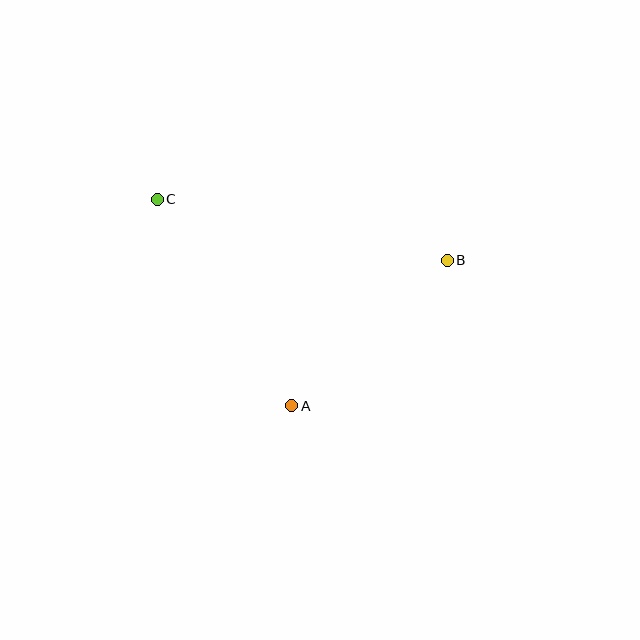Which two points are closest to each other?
Points A and B are closest to each other.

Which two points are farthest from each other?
Points B and C are farthest from each other.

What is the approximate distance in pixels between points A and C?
The distance between A and C is approximately 247 pixels.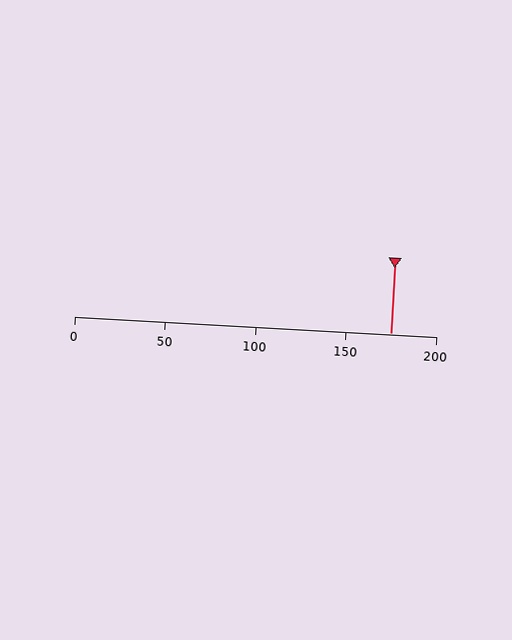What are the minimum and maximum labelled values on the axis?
The axis runs from 0 to 200.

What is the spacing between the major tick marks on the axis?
The major ticks are spaced 50 apart.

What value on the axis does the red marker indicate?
The marker indicates approximately 175.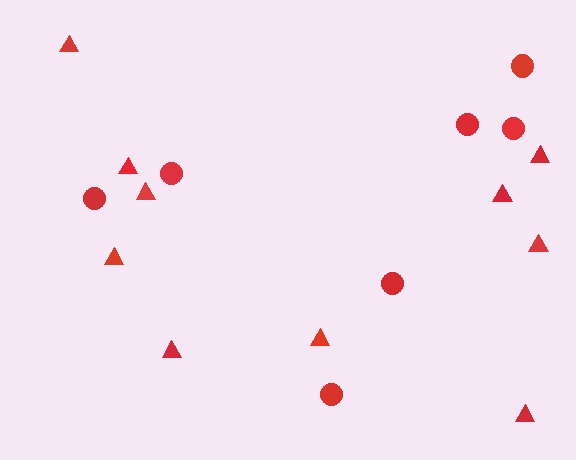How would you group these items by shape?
There are 2 groups: one group of circles (7) and one group of triangles (10).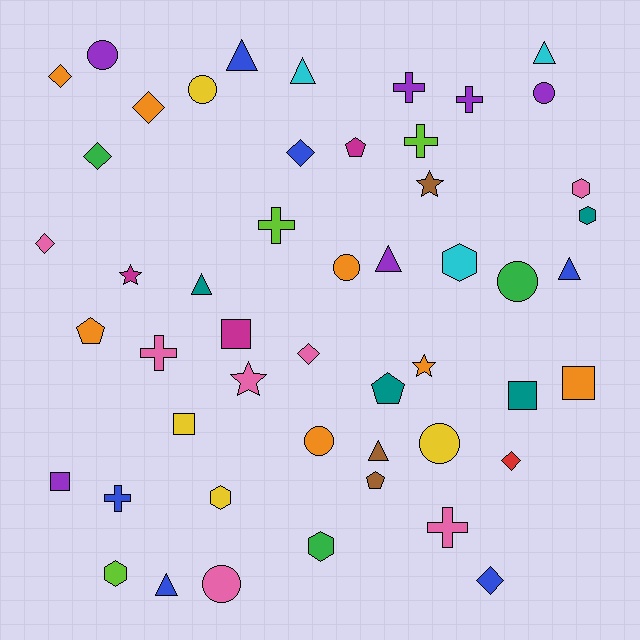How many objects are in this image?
There are 50 objects.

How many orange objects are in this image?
There are 7 orange objects.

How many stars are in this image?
There are 4 stars.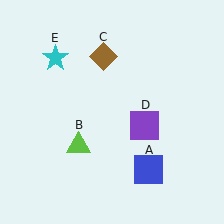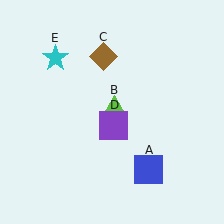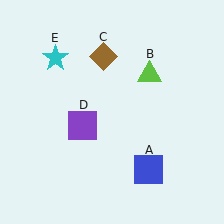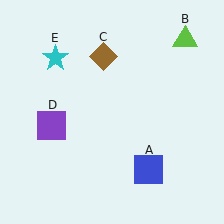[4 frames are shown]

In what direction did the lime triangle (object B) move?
The lime triangle (object B) moved up and to the right.